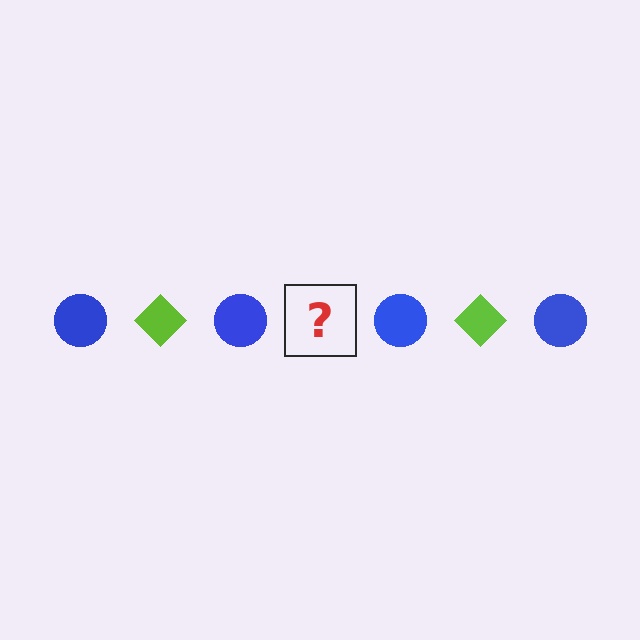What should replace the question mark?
The question mark should be replaced with a lime diamond.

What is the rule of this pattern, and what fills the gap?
The rule is that the pattern alternates between blue circle and lime diamond. The gap should be filled with a lime diamond.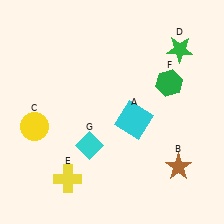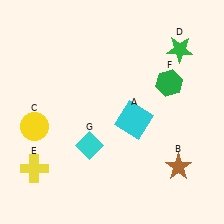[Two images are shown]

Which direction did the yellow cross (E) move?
The yellow cross (E) moved left.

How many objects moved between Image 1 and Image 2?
1 object moved between the two images.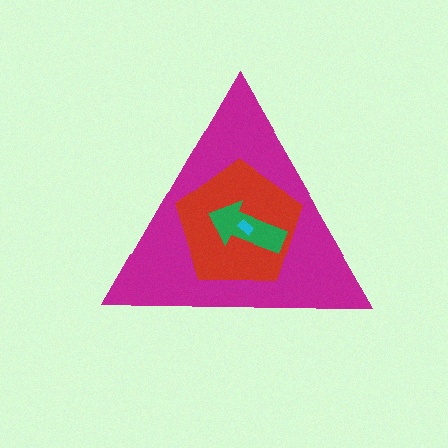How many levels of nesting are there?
4.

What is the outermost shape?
The magenta triangle.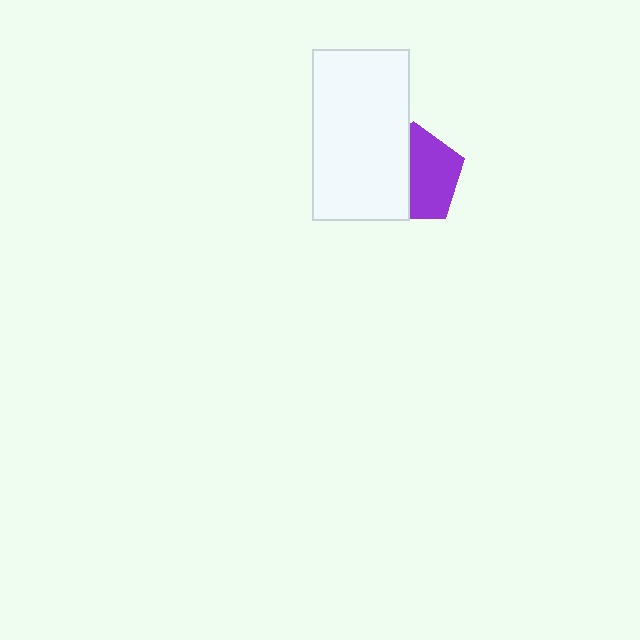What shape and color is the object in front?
The object in front is a white rectangle.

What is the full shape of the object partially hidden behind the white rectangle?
The partially hidden object is a purple pentagon.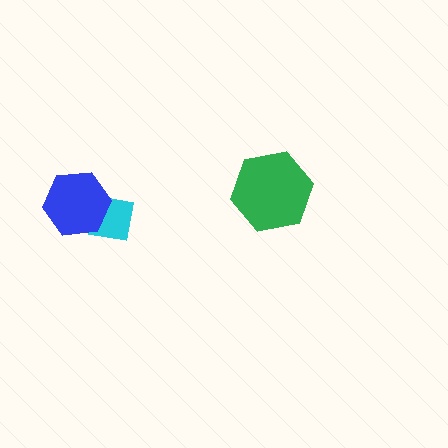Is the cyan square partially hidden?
Yes, it is partially covered by another shape.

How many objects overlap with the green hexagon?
0 objects overlap with the green hexagon.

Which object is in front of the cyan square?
The blue hexagon is in front of the cyan square.